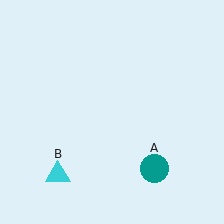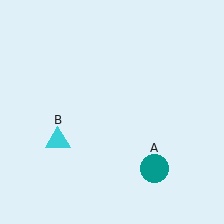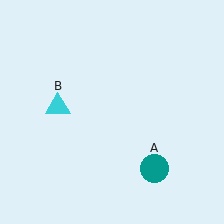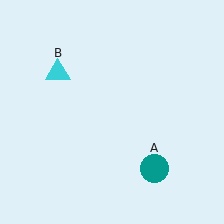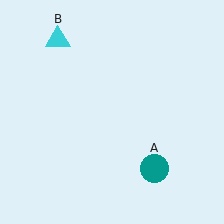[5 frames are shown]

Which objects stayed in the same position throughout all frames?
Teal circle (object A) remained stationary.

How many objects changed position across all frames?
1 object changed position: cyan triangle (object B).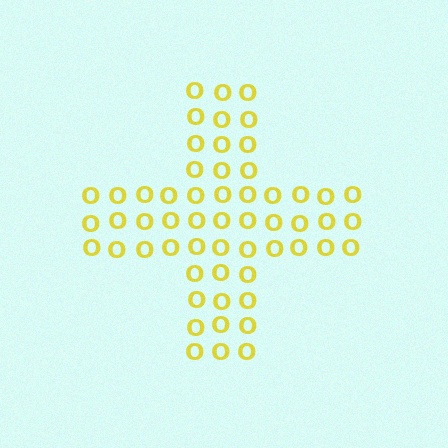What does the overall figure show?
The overall figure shows a cross.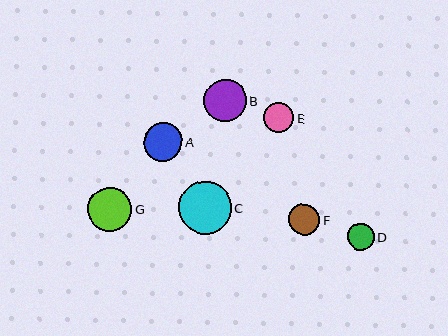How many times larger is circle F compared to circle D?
Circle F is approximately 1.2 times the size of circle D.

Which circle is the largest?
Circle C is the largest with a size of approximately 53 pixels.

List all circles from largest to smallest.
From largest to smallest: C, G, B, A, F, E, D.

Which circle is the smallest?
Circle D is the smallest with a size of approximately 27 pixels.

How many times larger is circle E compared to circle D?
Circle E is approximately 1.1 times the size of circle D.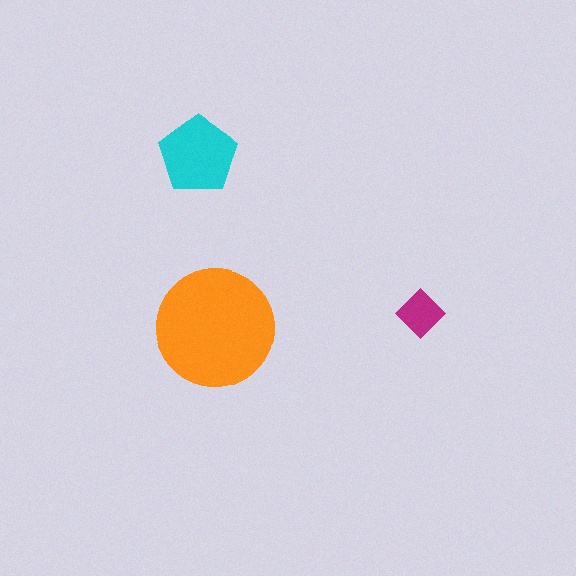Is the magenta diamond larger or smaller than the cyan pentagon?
Smaller.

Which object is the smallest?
The magenta diamond.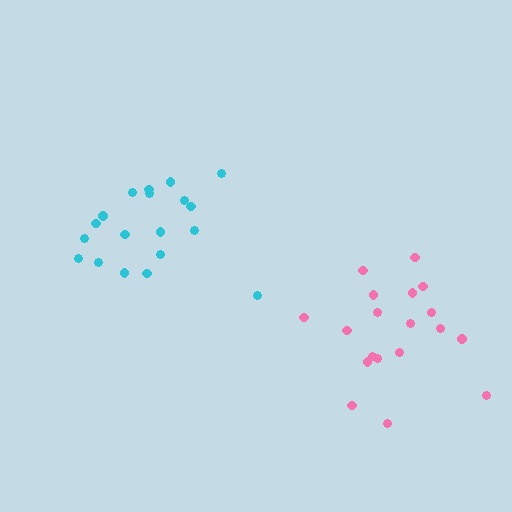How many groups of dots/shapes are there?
There are 2 groups.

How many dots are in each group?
Group 1: 19 dots, Group 2: 19 dots (38 total).